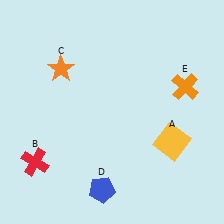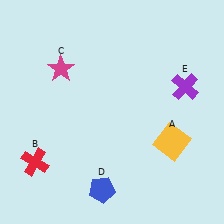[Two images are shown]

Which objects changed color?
C changed from orange to magenta. E changed from orange to purple.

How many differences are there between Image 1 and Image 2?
There are 2 differences between the two images.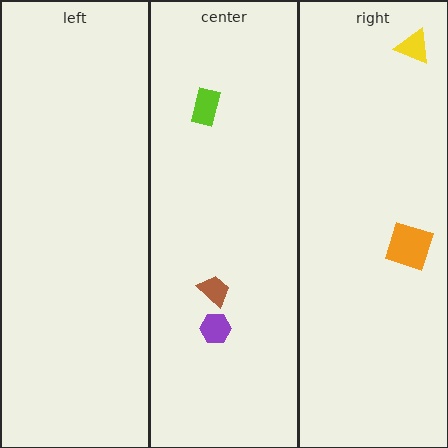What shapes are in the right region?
The yellow triangle, the orange square.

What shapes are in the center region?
The brown trapezoid, the purple hexagon, the lime rectangle.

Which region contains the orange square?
The right region.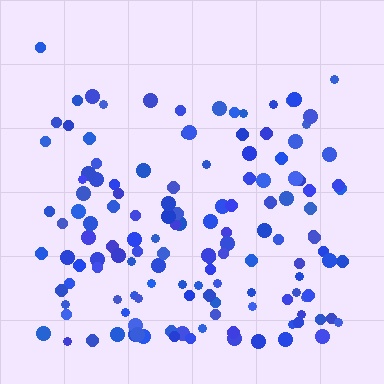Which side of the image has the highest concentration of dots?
The bottom.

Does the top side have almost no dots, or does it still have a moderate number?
Still a moderate number, just noticeably fewer than the bottom.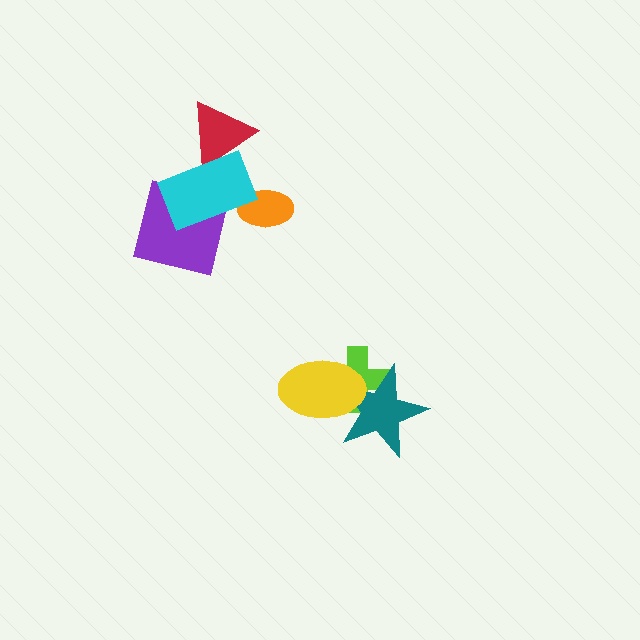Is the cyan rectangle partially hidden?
No, no other shape covers it.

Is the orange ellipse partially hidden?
Yes, it is partially covered by another shape.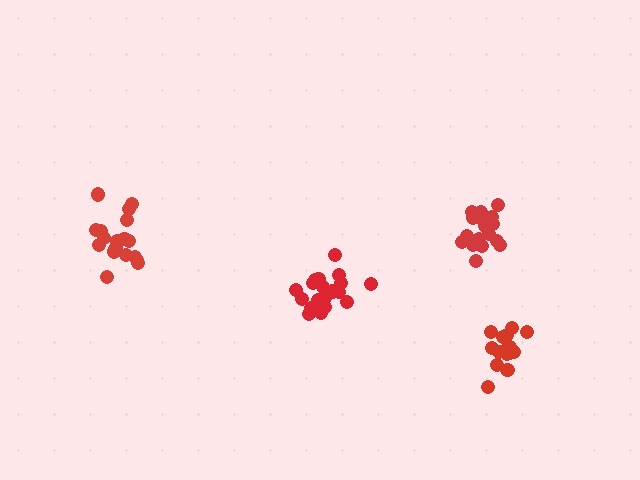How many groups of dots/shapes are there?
There are 4 groups.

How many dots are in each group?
Group 1: 15 dots, Group 2: 19 dots, Group 3: 18 dots, Group 4: 20 dots (72 total).